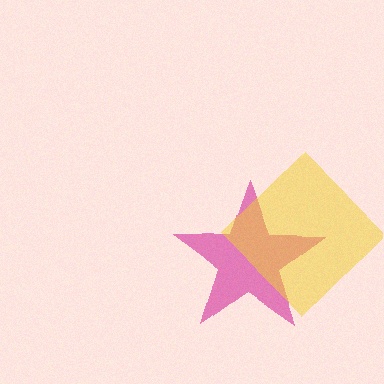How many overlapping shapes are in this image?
There are 2 overlapping shapes in the image.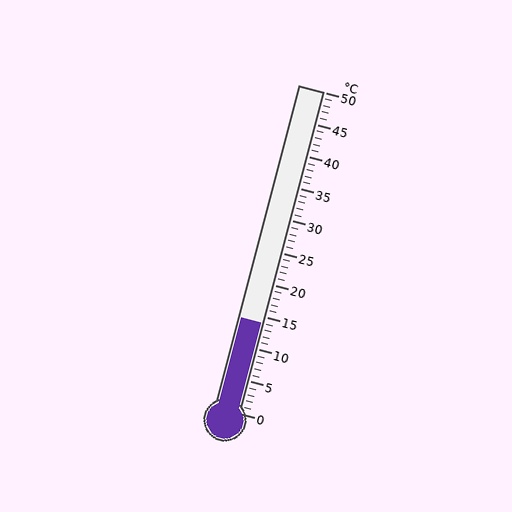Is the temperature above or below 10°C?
The temperature is above 10°C.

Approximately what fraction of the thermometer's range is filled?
The thermometer is filled to approximately 30% of its range.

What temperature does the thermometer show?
The thermometer shows approximately 14°C.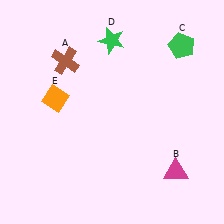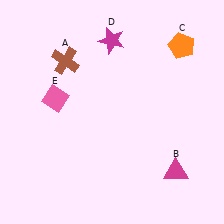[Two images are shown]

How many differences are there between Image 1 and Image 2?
There are 3 differences between the two images.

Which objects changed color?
C changed from green to orange. D changed from green to magenta. E changed from orange to pink.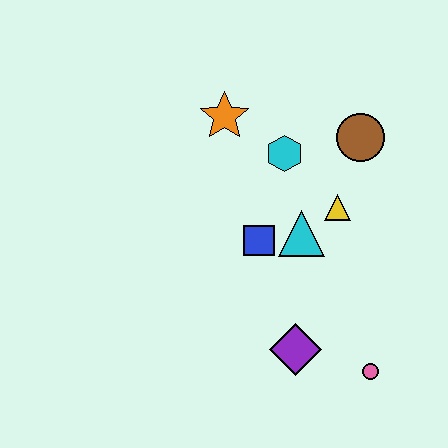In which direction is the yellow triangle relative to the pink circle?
The yellow triangle is above the pink circle.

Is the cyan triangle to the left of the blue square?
No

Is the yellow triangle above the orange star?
No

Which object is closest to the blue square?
The cyan triangle is closest to the blue square.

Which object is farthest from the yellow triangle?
The pink circle is farthest from the yellow triangle.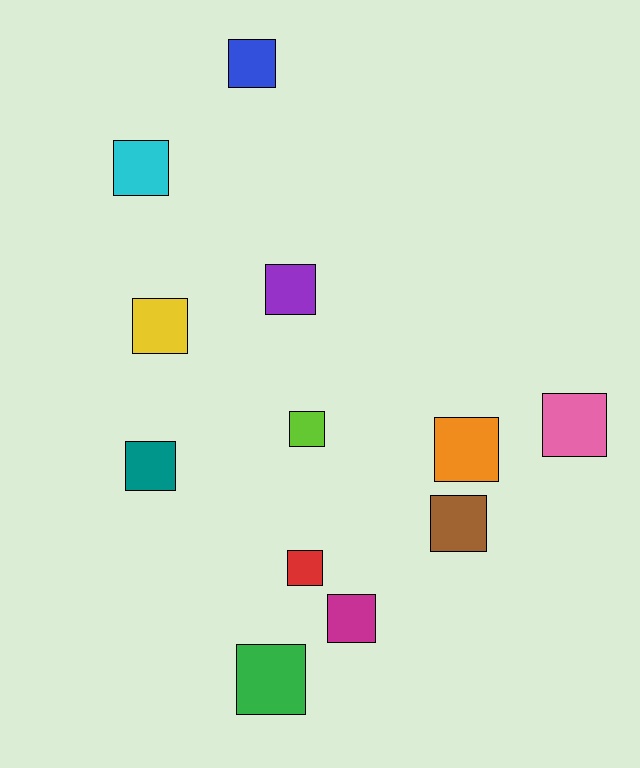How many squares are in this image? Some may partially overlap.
There are 12 squares.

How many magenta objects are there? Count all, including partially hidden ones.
There is 1 magenta object.